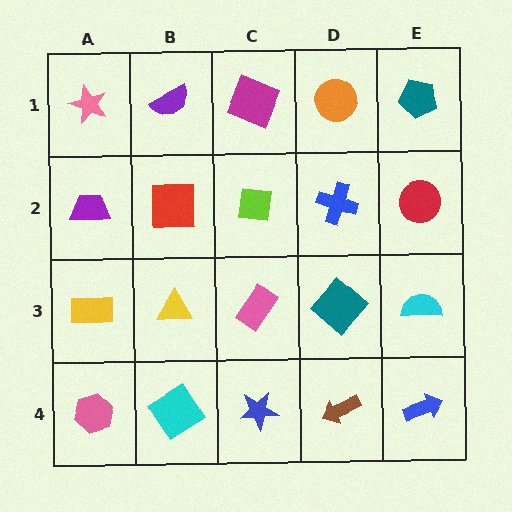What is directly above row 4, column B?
A yellow triangle.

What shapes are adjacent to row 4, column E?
A cyan semicircle (row 3, column E), a brown arrow (row 4, column D).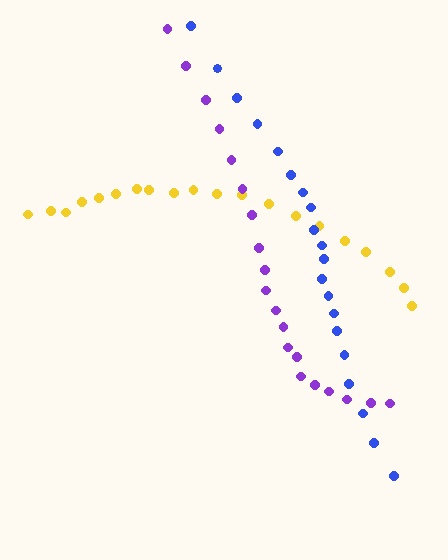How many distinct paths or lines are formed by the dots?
There are 3 distinct paths.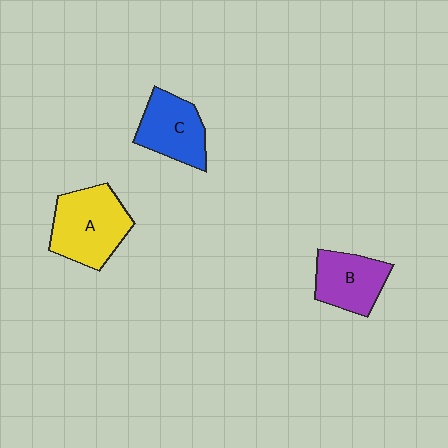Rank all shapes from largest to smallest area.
From largest to smallest: A (yellow), C (blue), B (purple).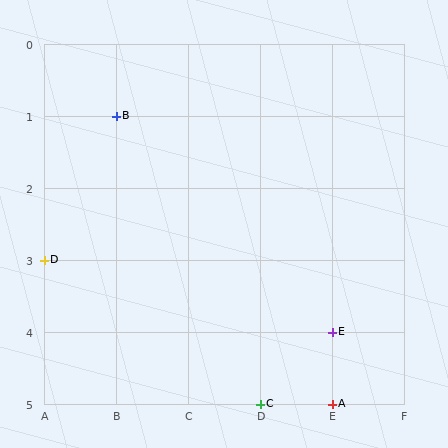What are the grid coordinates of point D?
Point D is at grid coordinates (A, 3).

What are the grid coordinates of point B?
Point B is at grid coordinates (B, 1).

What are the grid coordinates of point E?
Point E is at grid coordinates (E, 4).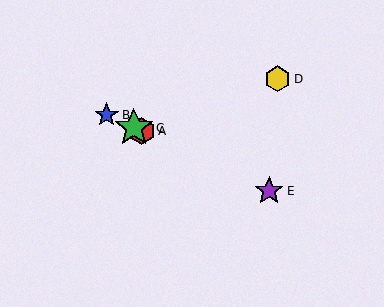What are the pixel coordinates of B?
Object B is at (107, 115).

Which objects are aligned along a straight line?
Objects A, B, C, E are aligned along a straight line.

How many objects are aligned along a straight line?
4 objects (A, B, C, E) are aligned along a straight line.